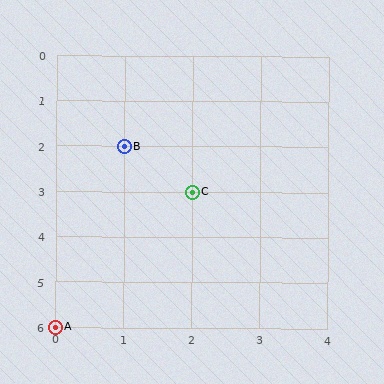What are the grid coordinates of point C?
Point C is at grid coordinates (2, 3).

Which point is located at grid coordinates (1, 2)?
Point B is at (1, 2).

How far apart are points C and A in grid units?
Points C and A are 2 columns and 3 rows apart (about 3.6 grid units diagonally).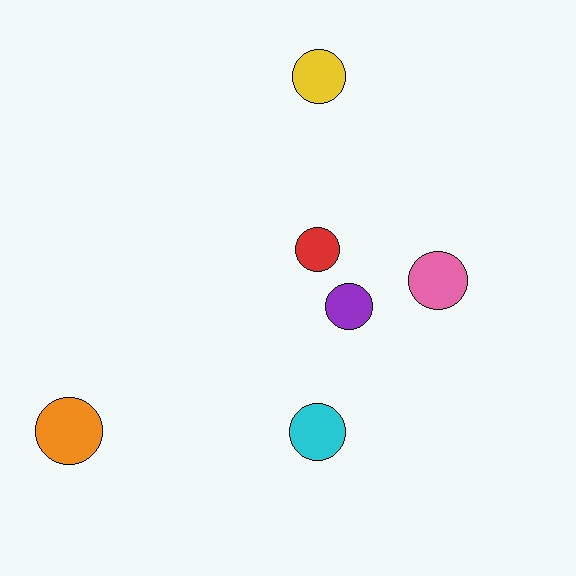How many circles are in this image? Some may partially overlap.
There are 6 circles.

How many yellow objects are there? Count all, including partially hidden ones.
There is 1 yellow object.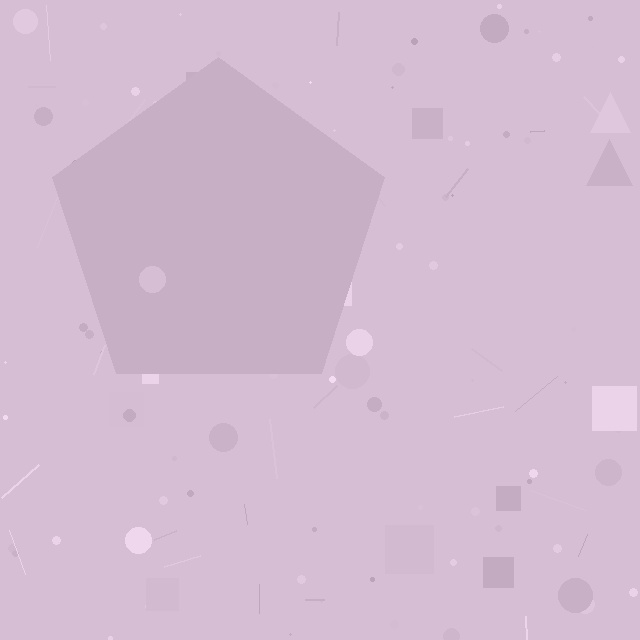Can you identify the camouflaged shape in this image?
The camouflaged shape is a pentagon.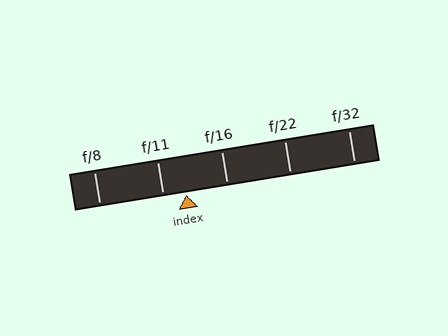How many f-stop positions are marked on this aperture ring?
There are 5 f-stop positions marked.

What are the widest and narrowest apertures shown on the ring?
The widest aperture shown is f/8 and the narrowest is f/32.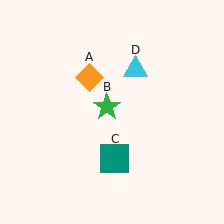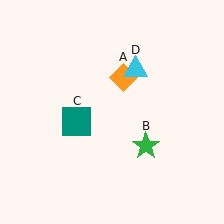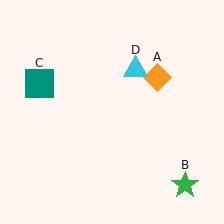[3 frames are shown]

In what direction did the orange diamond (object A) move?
The orange diamond (object A) moved right.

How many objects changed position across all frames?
3 objects changed position: orange diamond (object A), green star (object B), teal square (object C).